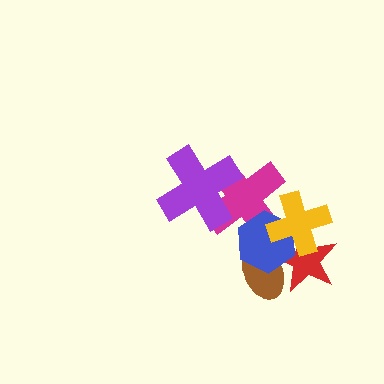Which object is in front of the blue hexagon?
The yellow cross is in front of the blue hexagon.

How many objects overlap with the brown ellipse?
2 objects overlap with the brown ellipse.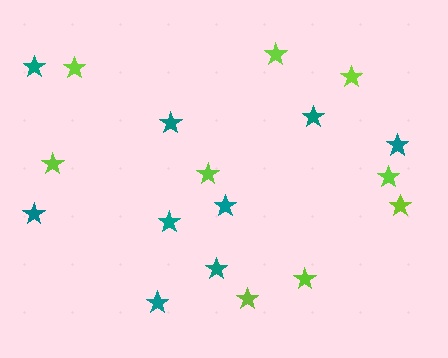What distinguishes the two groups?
There are 2 groups: one group of teal stars (9) and one group of lime stars (9).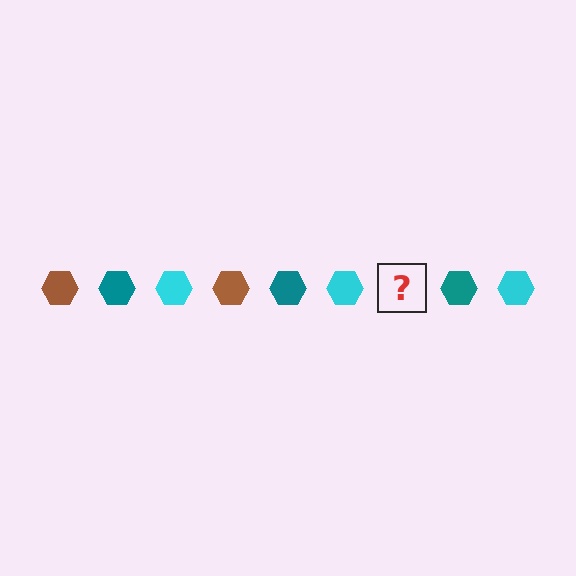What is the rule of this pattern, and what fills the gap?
The rule is that the pattern cycles through brown, teal, cyan hexagons. The gap should be filled with a brown hexagon.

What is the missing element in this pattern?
The missing element is a brown hexagon.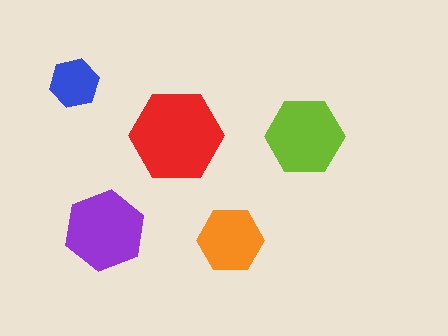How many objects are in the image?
There are 5 objects in the image.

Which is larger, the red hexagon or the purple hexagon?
The red one.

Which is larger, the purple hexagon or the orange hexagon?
The purple one.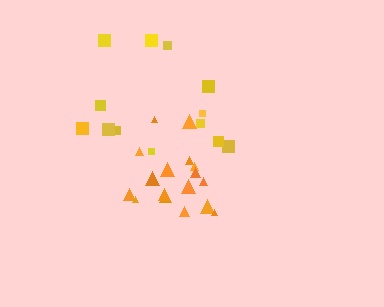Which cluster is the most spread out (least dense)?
Yellow.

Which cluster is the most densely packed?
Orange.